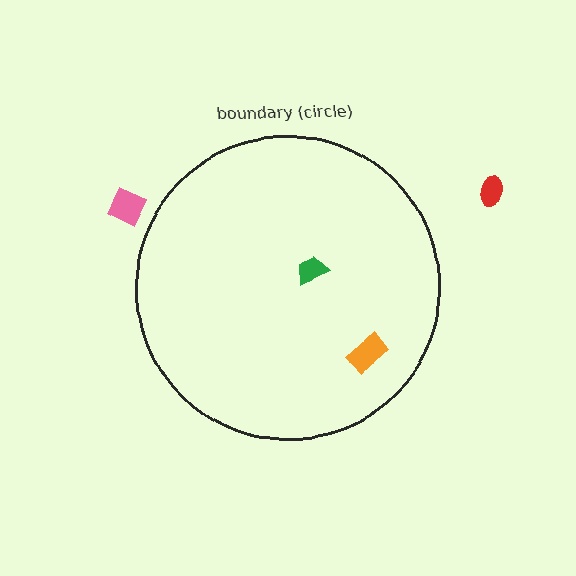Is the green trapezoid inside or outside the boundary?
Inside.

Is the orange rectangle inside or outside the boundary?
Inside.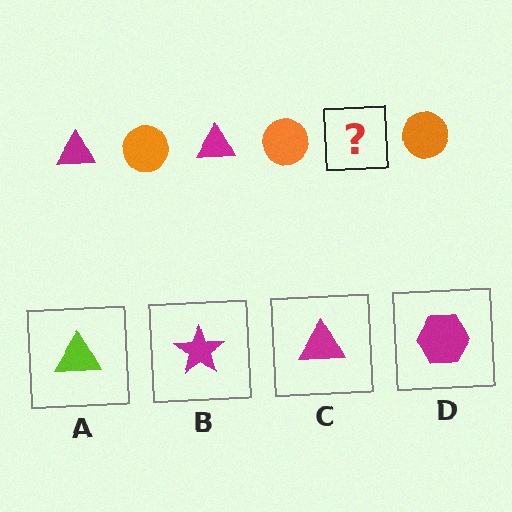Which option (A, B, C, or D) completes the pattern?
C.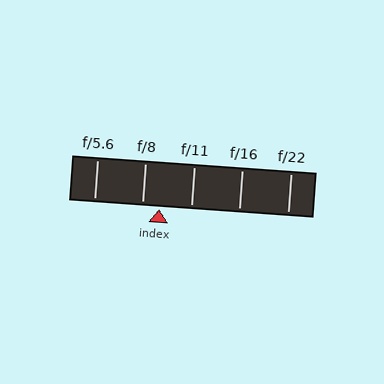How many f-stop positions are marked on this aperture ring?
There are 5 f-stop positions marked.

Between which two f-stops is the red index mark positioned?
The index mark is between f/8 and f/11.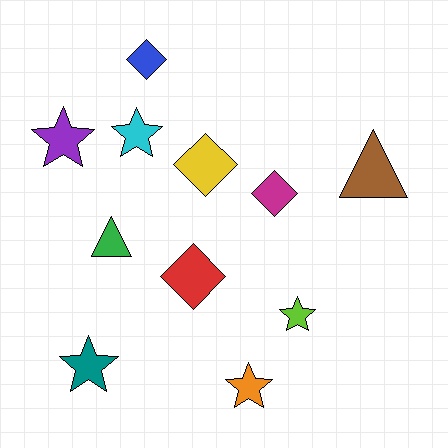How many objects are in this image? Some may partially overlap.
There are 11 objects.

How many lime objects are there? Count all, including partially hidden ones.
There is 1 lime object.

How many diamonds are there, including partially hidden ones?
There are 4 diamonds.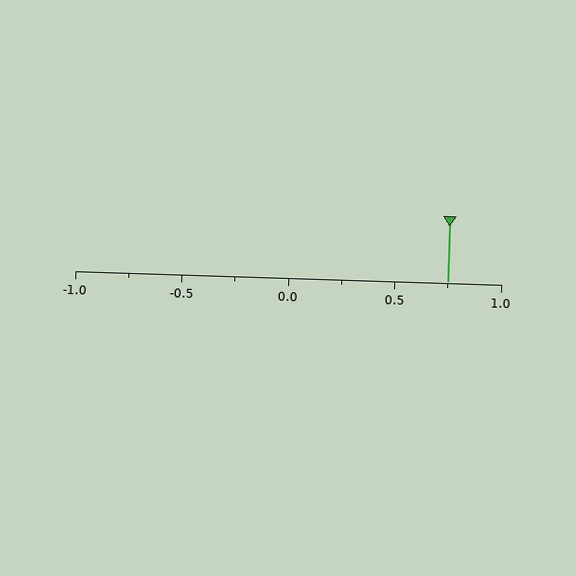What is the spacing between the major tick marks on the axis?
The major ticks are spaced 0.5 apart.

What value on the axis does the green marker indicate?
The marker indicates approximately 0.75.